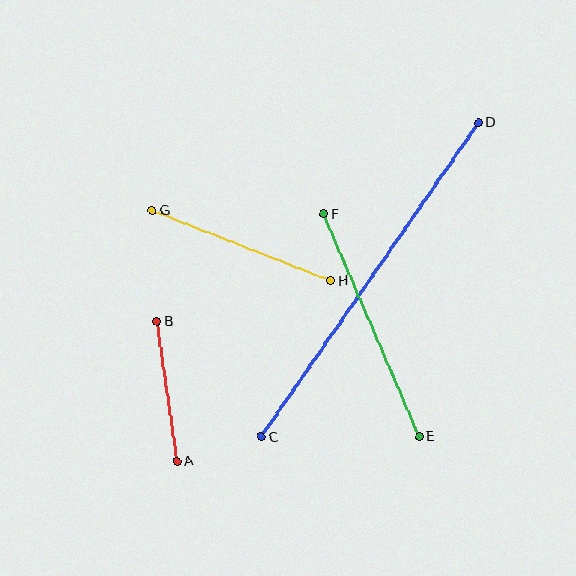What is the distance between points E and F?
The distance is approximately 242 pixels.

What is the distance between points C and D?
The distance is approximately 382 pixels.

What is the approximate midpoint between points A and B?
The midpoint is at approximately (167, 391) pixels.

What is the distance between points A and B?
The distance is approximately 141 pixels.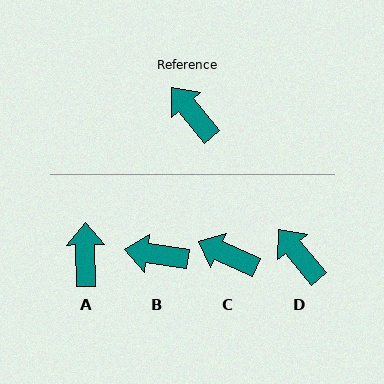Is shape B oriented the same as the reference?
No, it is off by about 42 degrees.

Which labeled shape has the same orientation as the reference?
D.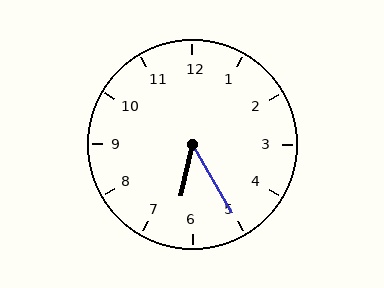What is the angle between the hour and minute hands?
Approximately 42 degrees.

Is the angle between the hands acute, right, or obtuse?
It is acute.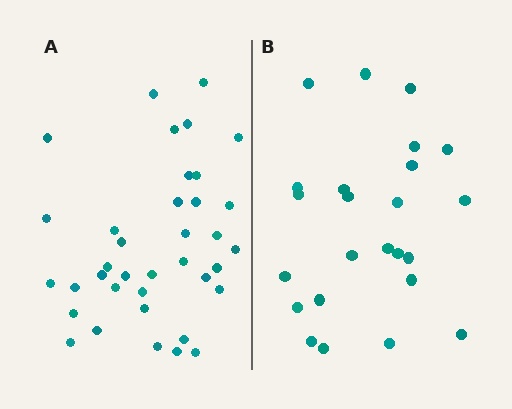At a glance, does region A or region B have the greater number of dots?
Region A (the left region) has more dots.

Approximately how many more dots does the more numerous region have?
Region A has approximately 15 more dots than region B.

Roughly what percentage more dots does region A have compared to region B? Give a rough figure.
About 55% more.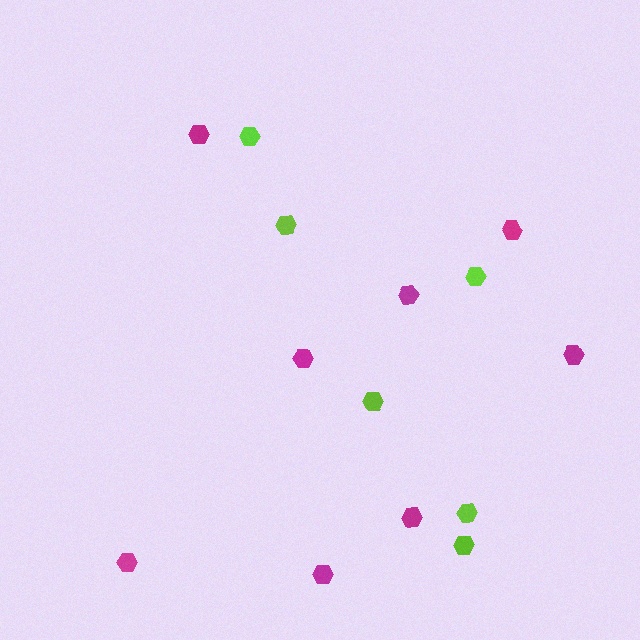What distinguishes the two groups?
There are 2 groups: one group of magenta hexagons (8) and one group of lime hexagons (6).